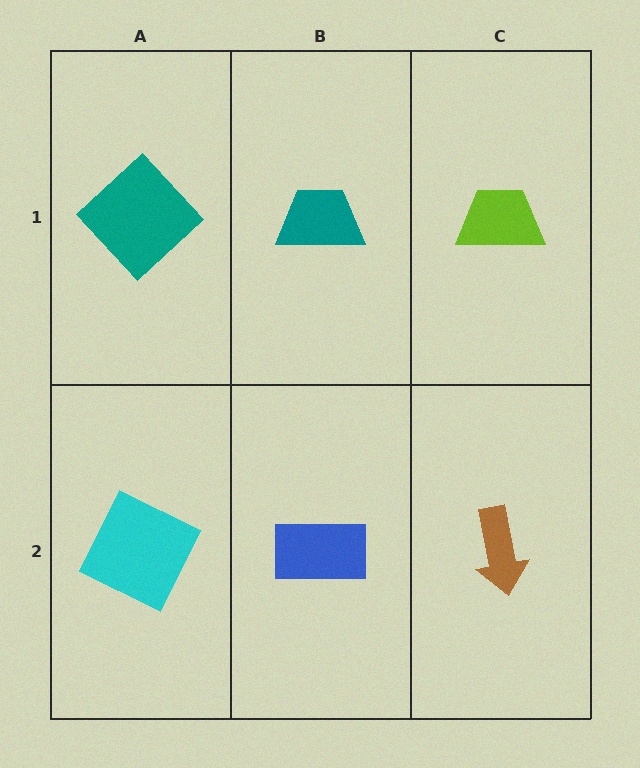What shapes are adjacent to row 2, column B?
A teal trapezoid (row 1, column B), a cyan square (row 2, column A), a brown arrow (row 2, column C).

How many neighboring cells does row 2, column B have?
3.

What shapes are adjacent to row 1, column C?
A brown arrow (row 2, column C), a teal trapezoid (row 1, column B).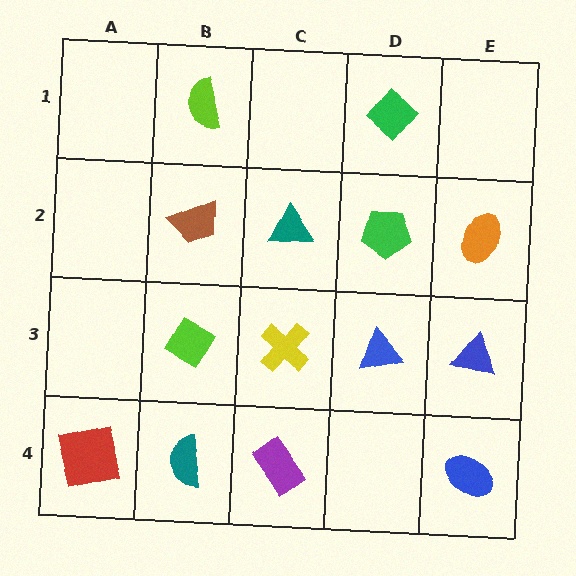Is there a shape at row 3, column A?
No, that cell is empty.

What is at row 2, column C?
A teal triangle.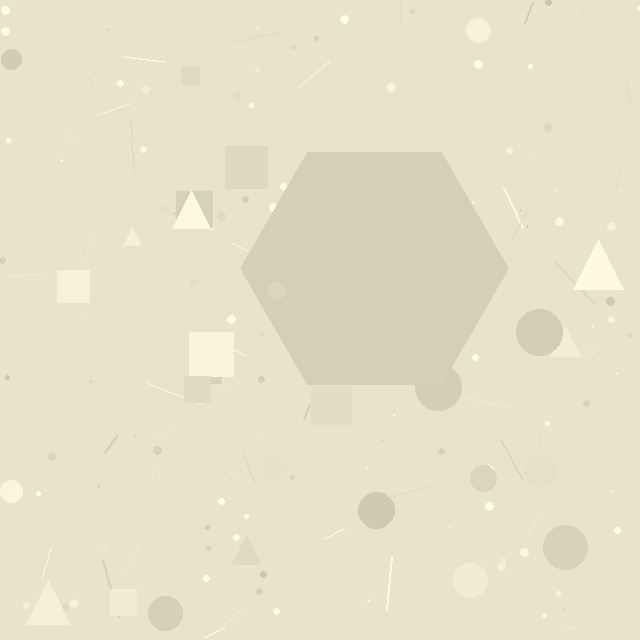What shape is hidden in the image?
A hexagon is hidden in the image.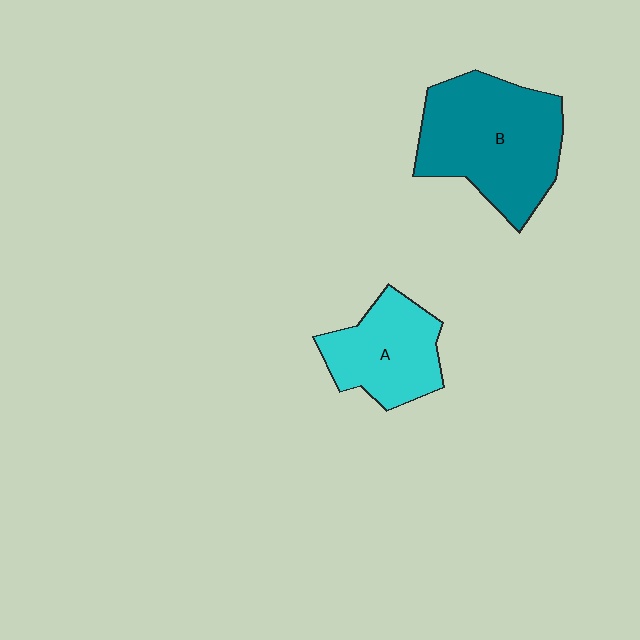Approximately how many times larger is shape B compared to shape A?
Approximately 1.6 times.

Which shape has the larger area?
Shape B (teal).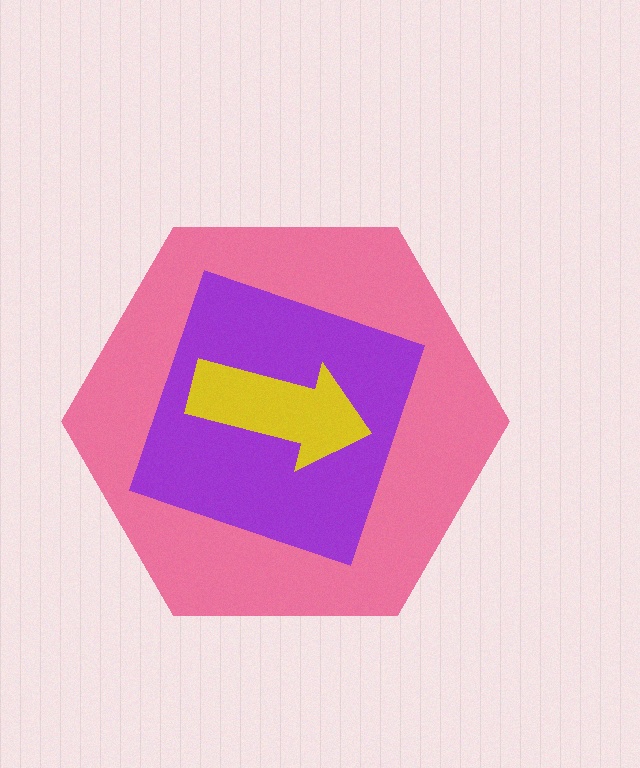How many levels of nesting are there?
3.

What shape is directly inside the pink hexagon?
The purple square.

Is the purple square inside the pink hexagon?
Yes.